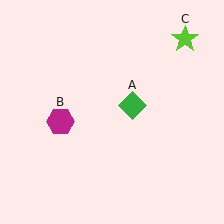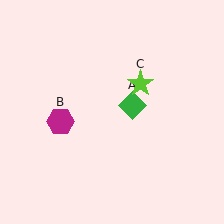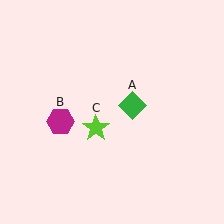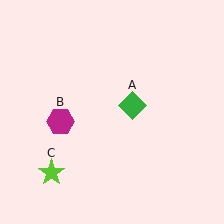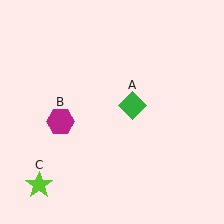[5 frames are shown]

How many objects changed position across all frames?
1 object changed position: lime star (object C).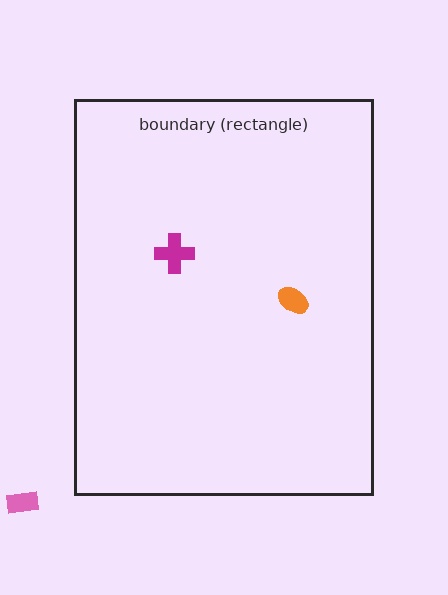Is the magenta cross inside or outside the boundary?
Inside.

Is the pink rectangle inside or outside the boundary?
Outside.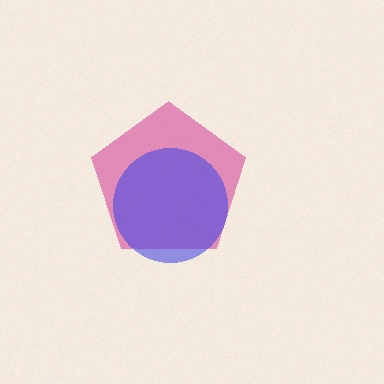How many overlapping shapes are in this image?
There are 2 overlapping shapes in the image.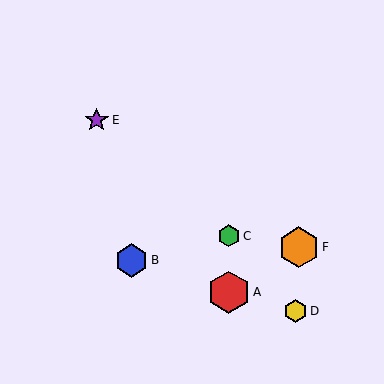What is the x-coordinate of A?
Object A is at x≈229.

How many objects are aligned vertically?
2 objects (A, C) are aligned vertically.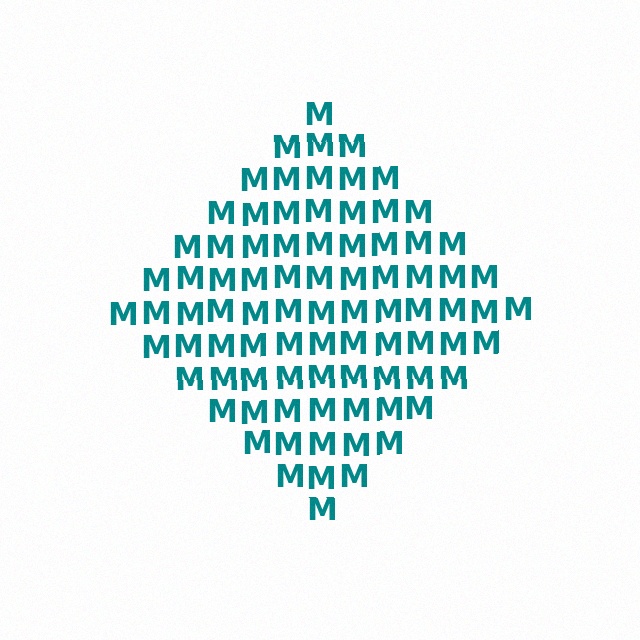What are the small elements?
The small elements are letter M's.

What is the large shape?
The large shape is a diamond.